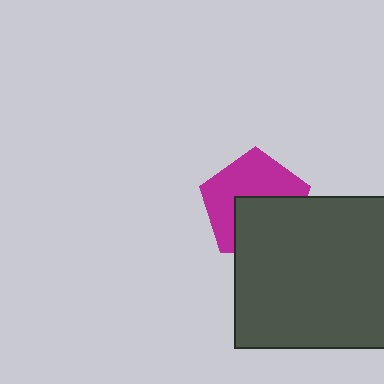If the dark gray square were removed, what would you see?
You would see the complete magenta pentagon.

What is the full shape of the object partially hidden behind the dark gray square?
The partially hidden object is a magenta pentagon.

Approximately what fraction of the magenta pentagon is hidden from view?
Roughly 46% of the magenta pentagon is hidden behind the dark gray square.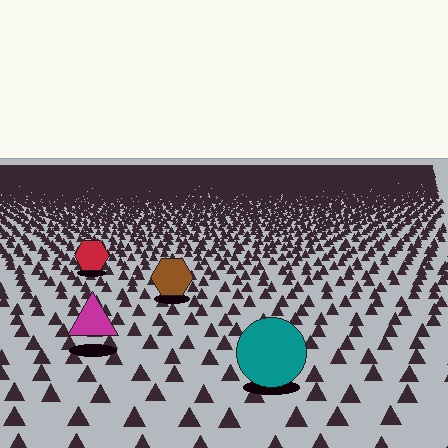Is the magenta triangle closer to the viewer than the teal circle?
No. The teal circle is closer — you can tell from the texture gradient: the ground texture is coarser near it.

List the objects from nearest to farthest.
From nearest to farthest: the teal circle, the magenta triangle, the brown hexagon, the red hexagon.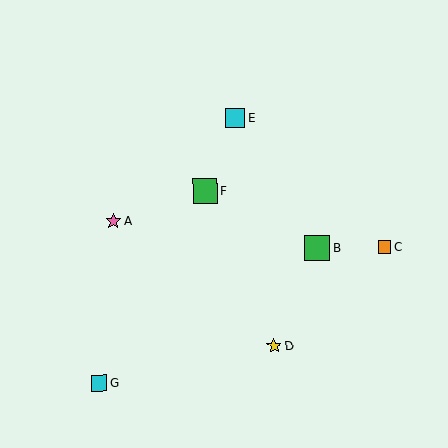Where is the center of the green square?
The center of the green square is at (205, 191).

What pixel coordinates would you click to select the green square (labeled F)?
Click at (205, 191) to select the green square F.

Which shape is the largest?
The green square (labeled B) is the largest.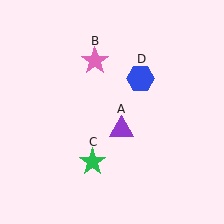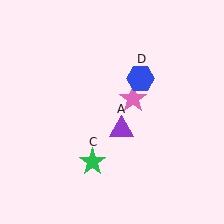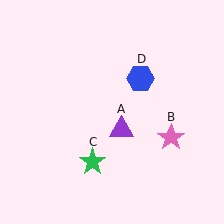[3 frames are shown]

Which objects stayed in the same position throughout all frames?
Purple triangle (object A) and green star (object C) and blue hexagon (object D) remained stationary.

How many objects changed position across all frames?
1 object changed position: pink star (object B).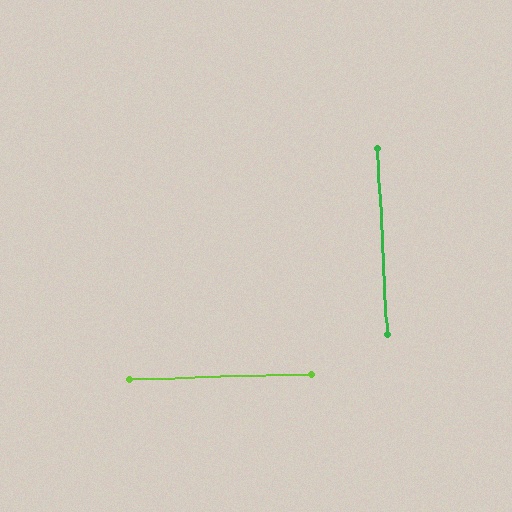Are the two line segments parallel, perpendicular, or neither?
Perpendicular — they meet at approximately 89°.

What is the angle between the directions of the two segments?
Approximately 89 degrees.